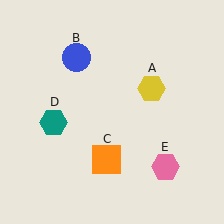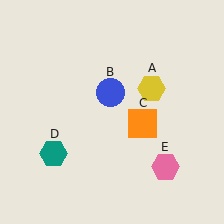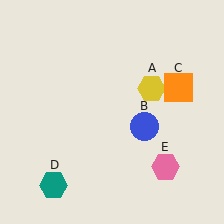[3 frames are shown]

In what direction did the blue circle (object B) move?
The blue circle (object B) moved down and to the right.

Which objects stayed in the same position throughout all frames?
Yellow hexagon (object A) and pink hexagon (object E) remained stationary.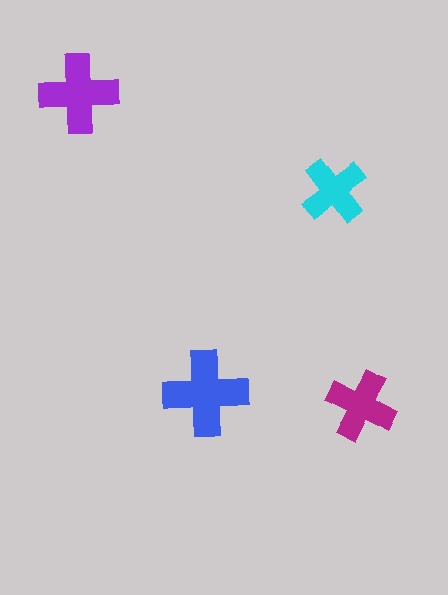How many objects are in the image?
There are 4 objects in the image.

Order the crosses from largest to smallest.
the blue one, the purple one, the magenta one, the cyan one.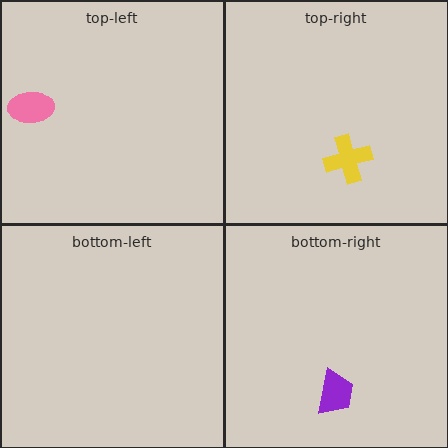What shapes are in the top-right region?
The yellow cross.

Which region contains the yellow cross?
The top-right region.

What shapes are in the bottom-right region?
The purple trapezoid.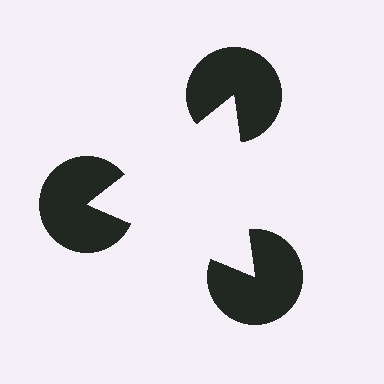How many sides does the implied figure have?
3 sides.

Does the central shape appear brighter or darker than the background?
It typically appears slightly brighter than the background, even though no actual brightness change is drawn.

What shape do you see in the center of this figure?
An illusory triangle — its edges are inferred from the aligned wedge cuts in the pac-man discs, not physically drawn.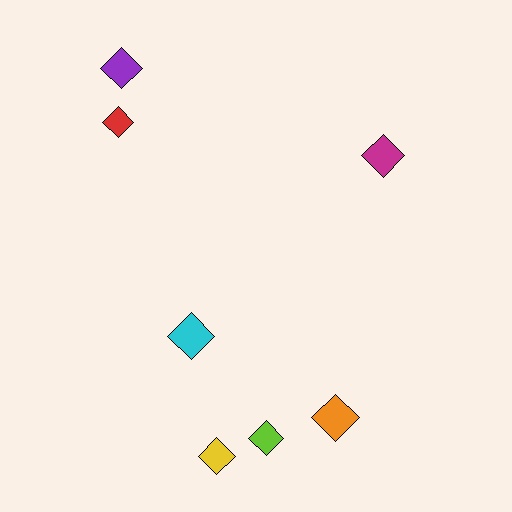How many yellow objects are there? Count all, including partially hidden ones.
There is 1 yellow object.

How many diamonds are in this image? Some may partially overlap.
There are 7 diamonds.